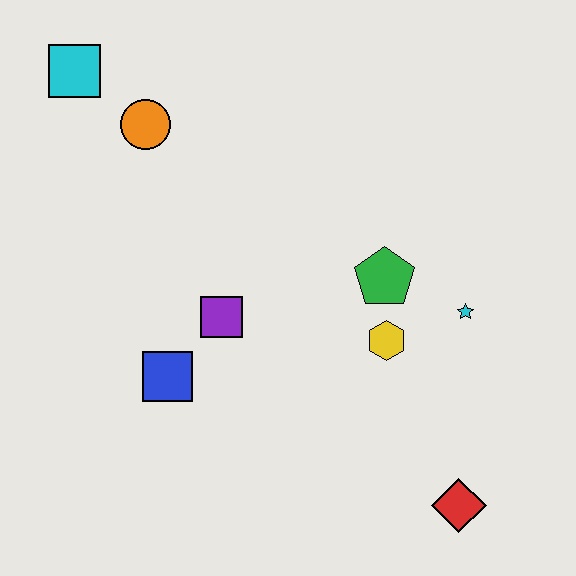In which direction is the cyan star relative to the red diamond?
The cyan star is above the red diamond.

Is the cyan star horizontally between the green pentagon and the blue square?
No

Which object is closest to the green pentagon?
The yellow hexagon is closest to the green pentagon.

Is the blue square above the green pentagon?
No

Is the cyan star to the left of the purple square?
No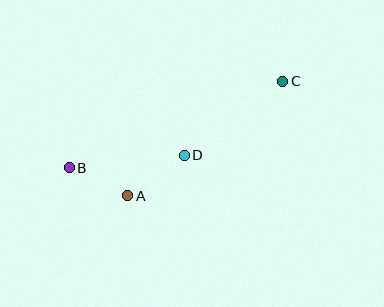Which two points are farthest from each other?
Points B and C are farthest from each other.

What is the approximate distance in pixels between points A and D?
The distance between A and D is approximately 69 pixels.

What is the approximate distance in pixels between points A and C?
The distance between A and C is approximately 193 pixels.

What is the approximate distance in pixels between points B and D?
The distance between B and D is approximately 116 pixels.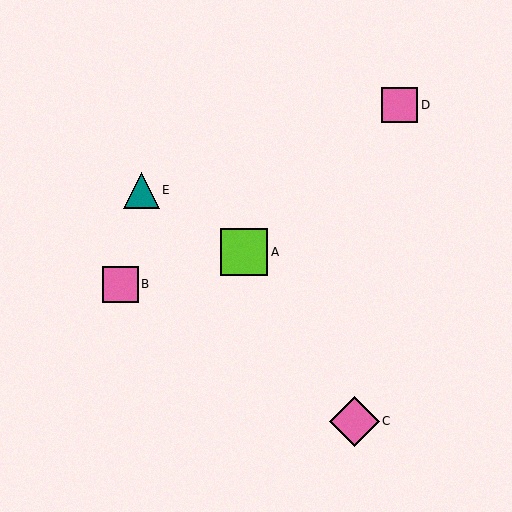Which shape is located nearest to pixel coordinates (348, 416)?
The pink diamond (labeled C) at (354, 421) is nearest to that location.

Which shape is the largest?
The pink diamond (labeled C) is the largest.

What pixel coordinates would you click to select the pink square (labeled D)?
Click at (400, 105) to select the pink square D.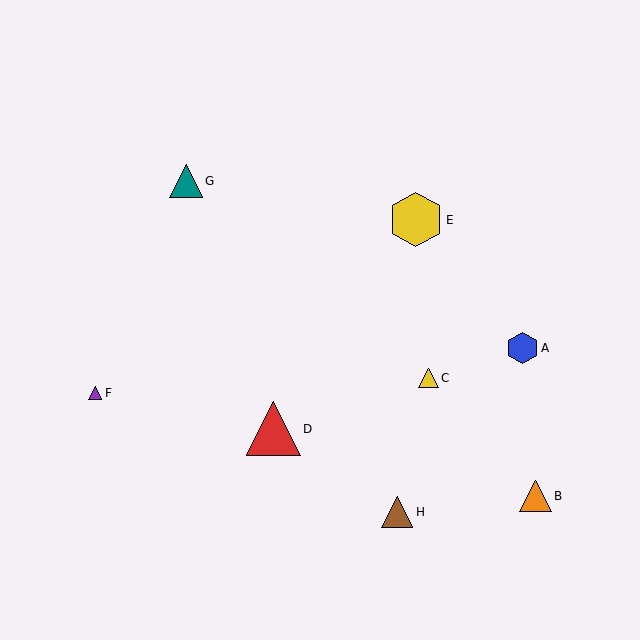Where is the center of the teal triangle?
The center of the teal triangle is at (186, 181).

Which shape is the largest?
The yellow hexagon (labeled E) is the largest.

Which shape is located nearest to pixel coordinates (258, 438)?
The red triangle (labeled D) at (273, 429) is nearest to that location.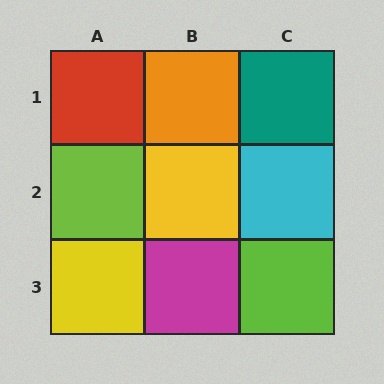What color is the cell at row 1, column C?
Teal.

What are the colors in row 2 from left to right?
Lime, yellow, cyan.